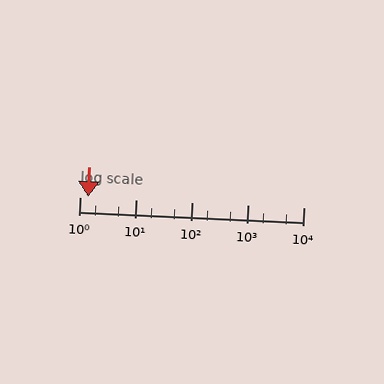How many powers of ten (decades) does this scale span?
The scale spans 4 decades, from 1 to 10000.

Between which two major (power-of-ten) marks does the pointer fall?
The pointer is between 1 and 10.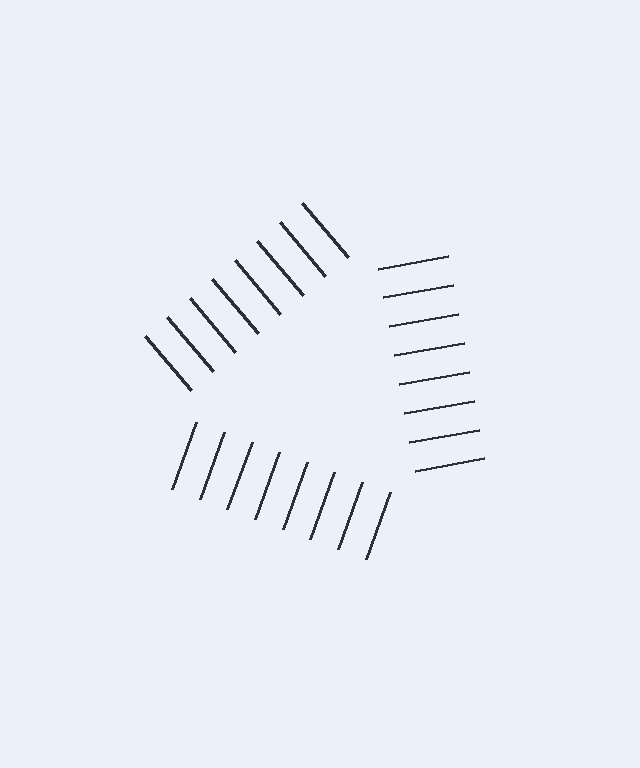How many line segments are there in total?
24 — 8 along each of the 3 edges.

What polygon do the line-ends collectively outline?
An illusory triangle — the line segments terminate on its edges but no continuous stroke is drawn.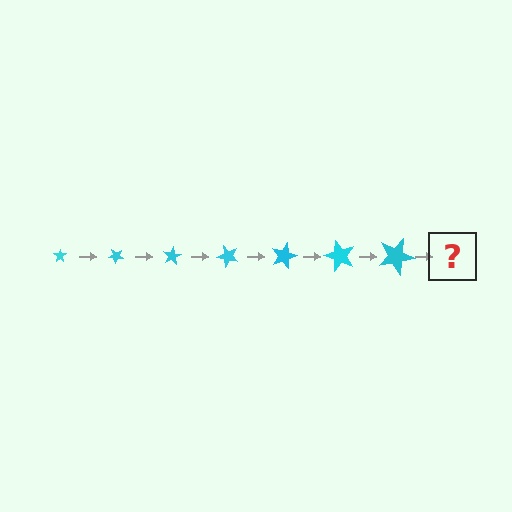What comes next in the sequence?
The next element should be a star, larger than the previous one and rotated 280 degrees from the start.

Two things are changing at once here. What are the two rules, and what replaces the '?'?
The two rules are that the star grows larger each step and it rotates 40 degrees each step. The '?' should be a star, larger than the previous one and rotated 280 degrees from the start.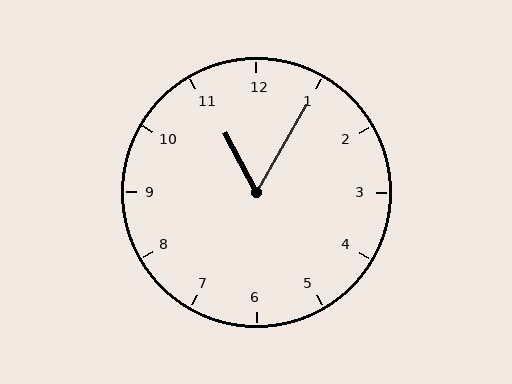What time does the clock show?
11:05.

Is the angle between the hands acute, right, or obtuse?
It is acute.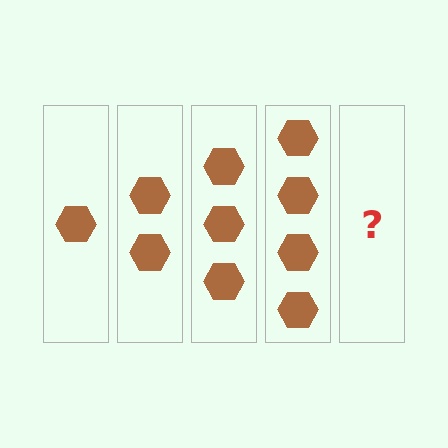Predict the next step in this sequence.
The next step is 5 hexagons.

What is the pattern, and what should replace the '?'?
The pattern is that each step adds one more hexagon. The '?' should be 5 hexagons.